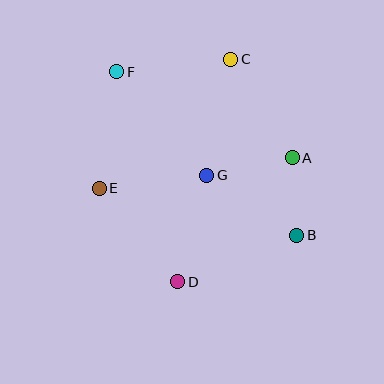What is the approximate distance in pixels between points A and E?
The distance between A and E is approximately 195 pixels.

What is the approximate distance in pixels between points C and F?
The distance between C and F is approximately 115 pixels.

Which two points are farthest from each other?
Points B and F are farthest from each other.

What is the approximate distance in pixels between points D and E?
The distance between D and E is approximately 122 pixels.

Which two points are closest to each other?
Points A and B are closest to each other.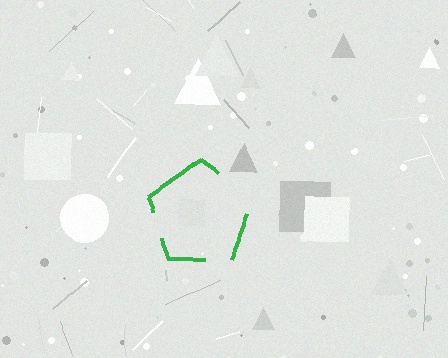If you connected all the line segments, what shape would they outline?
They would outline a pentagon.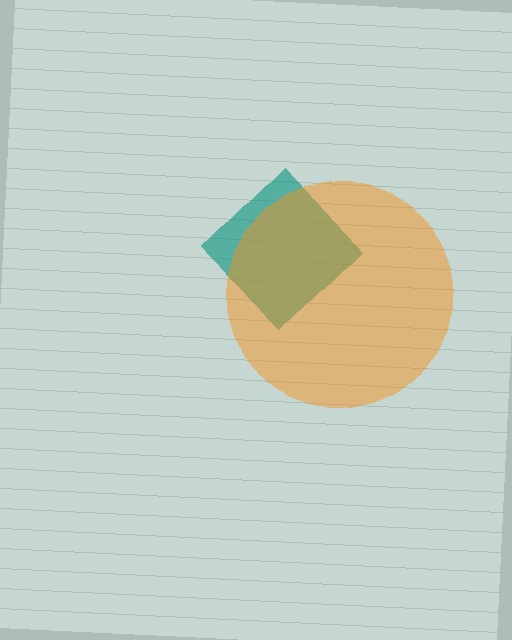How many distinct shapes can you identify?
There are 2 distinct shapes: a teal diamond, an orange circle.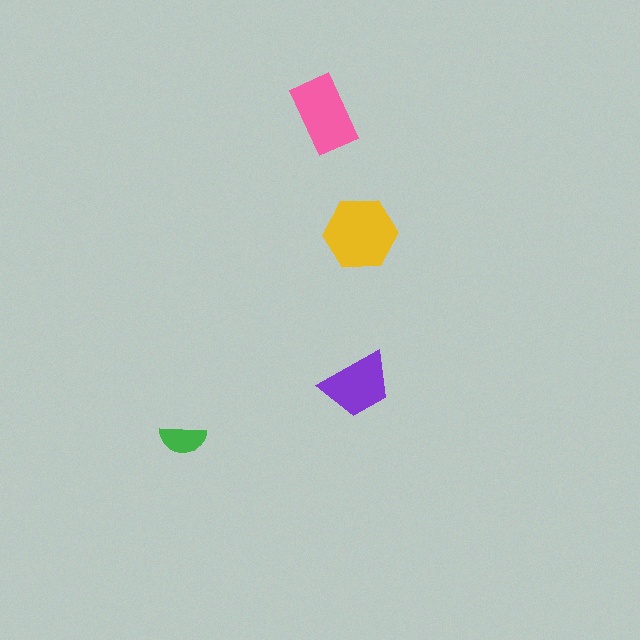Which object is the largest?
The yellow hexagon.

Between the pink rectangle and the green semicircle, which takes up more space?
The pink rectangle.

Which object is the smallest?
The green semicircle.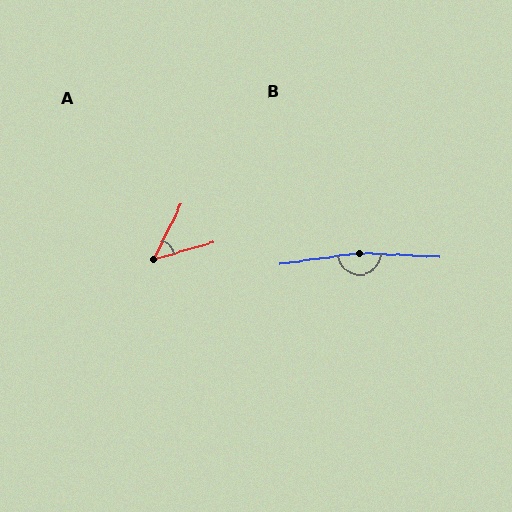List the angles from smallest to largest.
A (47°), B (170°).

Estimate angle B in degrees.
Approximately 170 degrees.